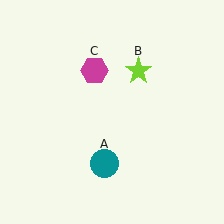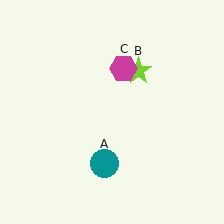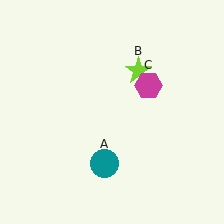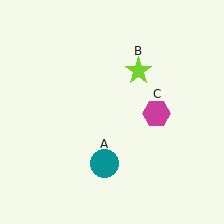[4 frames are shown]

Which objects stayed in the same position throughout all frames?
Teal circle (object A) and lime star (object B) remained stationary.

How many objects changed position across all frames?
1 object changed position: magenta hexagon (object C).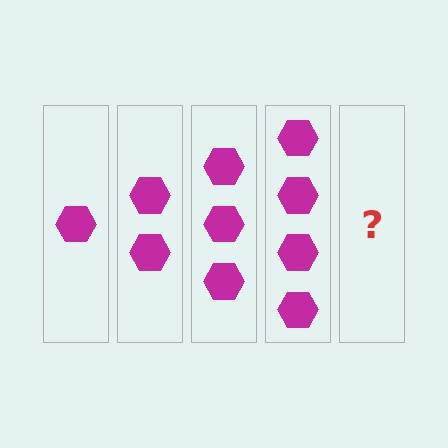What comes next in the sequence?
The next element should be 5 hexagons.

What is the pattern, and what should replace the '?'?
The pattern is that each step adds one more hexagon. The '?' should be 5 hexagons.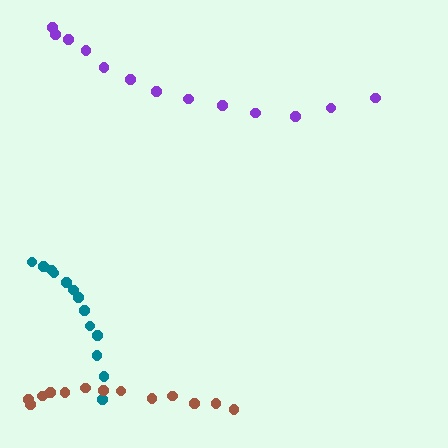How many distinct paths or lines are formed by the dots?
There are 3 distinct paths.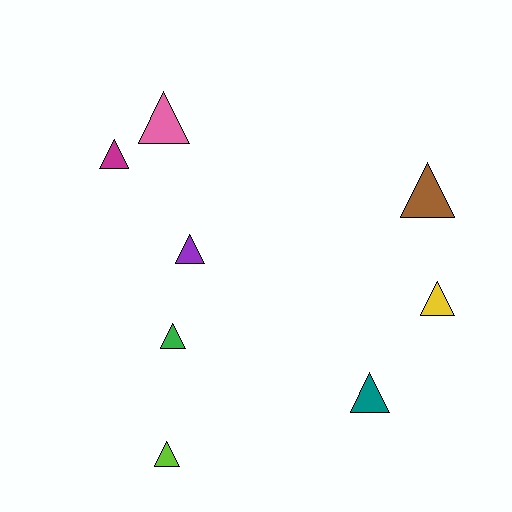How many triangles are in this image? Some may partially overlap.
There are 8 triangles.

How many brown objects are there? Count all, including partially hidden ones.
There is 1 brown object.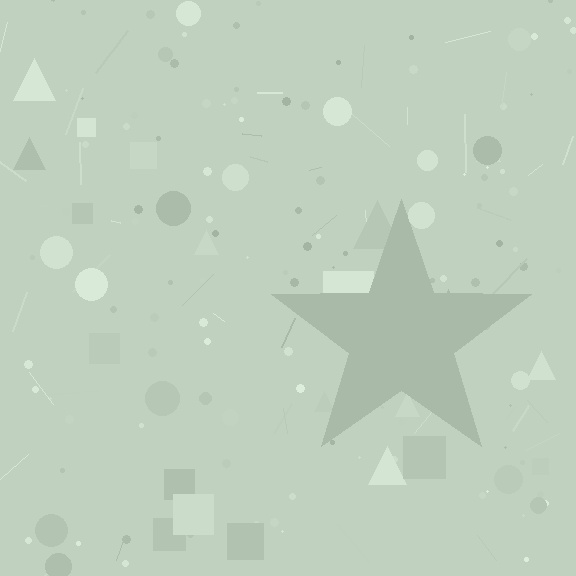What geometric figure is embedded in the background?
A star is embedded in the background.